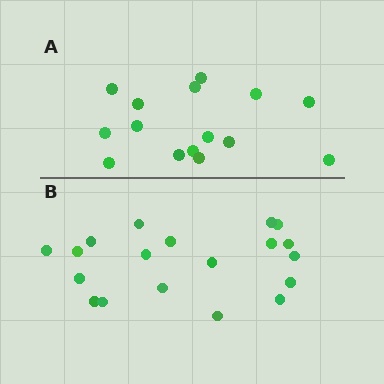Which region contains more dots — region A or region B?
Region B (the bottom region) has more dots.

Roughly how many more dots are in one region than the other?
Region B has about 4 more dots than region A.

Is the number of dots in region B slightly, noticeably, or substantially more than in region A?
Region B has noticeably more, but not dramatically so. The ratio is roughly 1.3 to 1.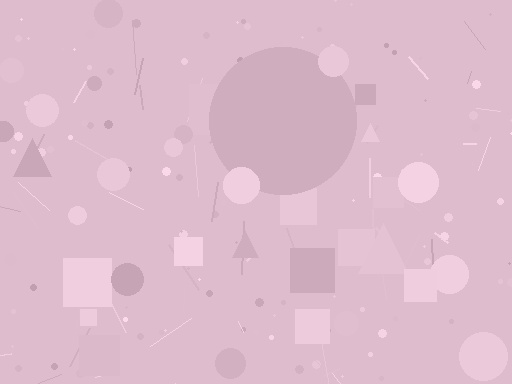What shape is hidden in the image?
A circle is hidden in the image.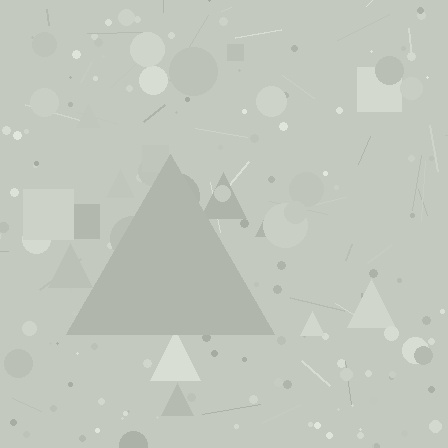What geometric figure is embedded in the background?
A triangle is embedded in the background.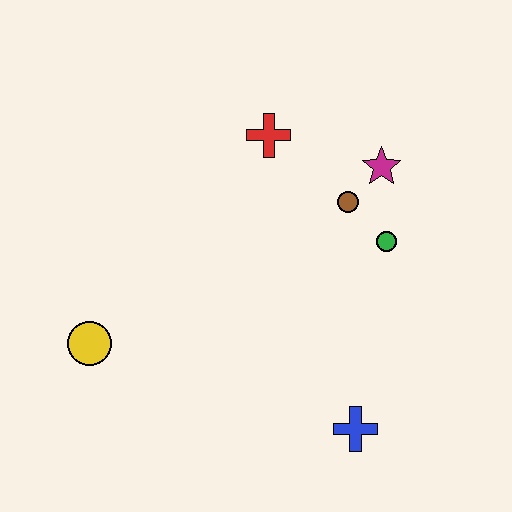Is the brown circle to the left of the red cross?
No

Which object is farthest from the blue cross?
The red cross is farthest from the blue cross.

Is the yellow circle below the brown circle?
Yes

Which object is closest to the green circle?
The brown circle is closest to the green circle.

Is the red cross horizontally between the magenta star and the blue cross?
No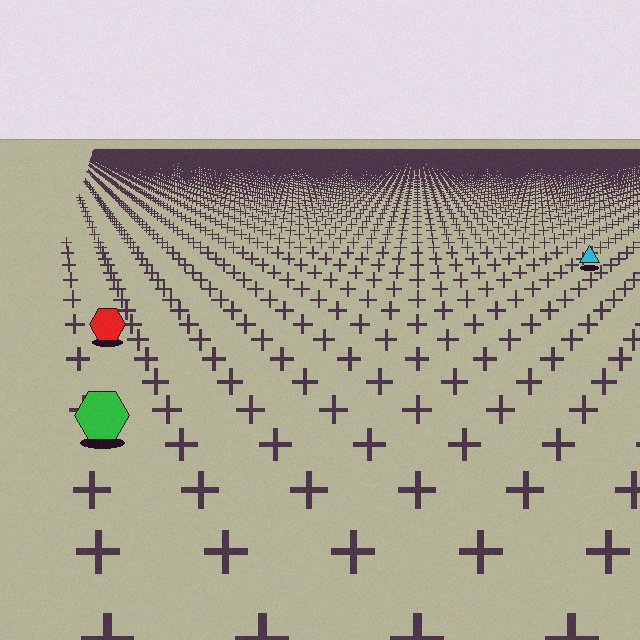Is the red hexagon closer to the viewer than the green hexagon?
No. The green hexagon is closer — you can tell from the texture gradient: the ground texture is coarser near it.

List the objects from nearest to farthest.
From nearest to farthest: the green hexagon, the red hexagon, the cyan triangle.